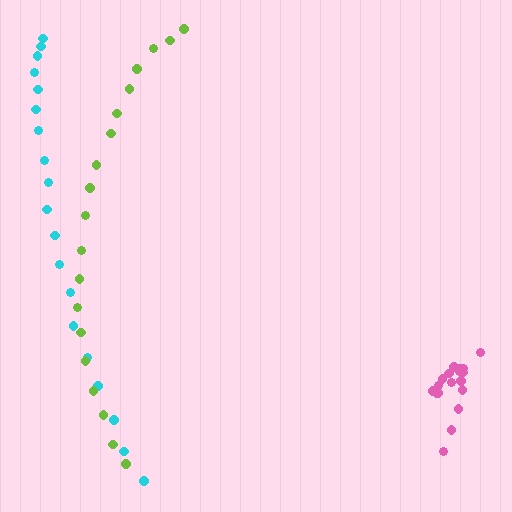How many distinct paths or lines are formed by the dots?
There are 3 distinct paths.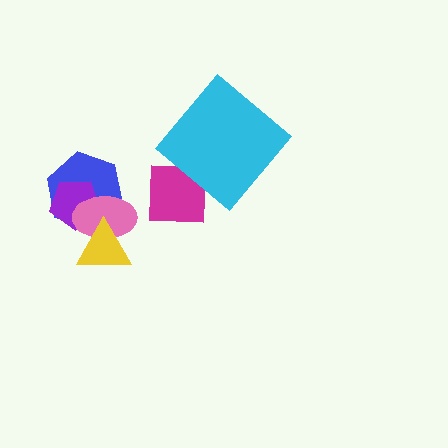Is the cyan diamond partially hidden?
No, no other shape covers it.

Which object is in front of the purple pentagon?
The pink ellipse is in front of the purple pentagon.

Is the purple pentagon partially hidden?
Yes, it is partially covered by another shape.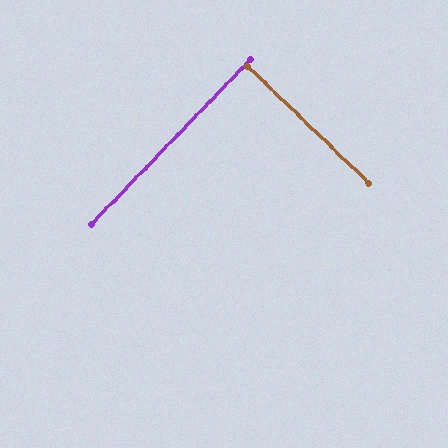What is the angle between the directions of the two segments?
Approximately 90 degrees.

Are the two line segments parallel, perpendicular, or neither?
Perpendicular — they meet at approximately 90°.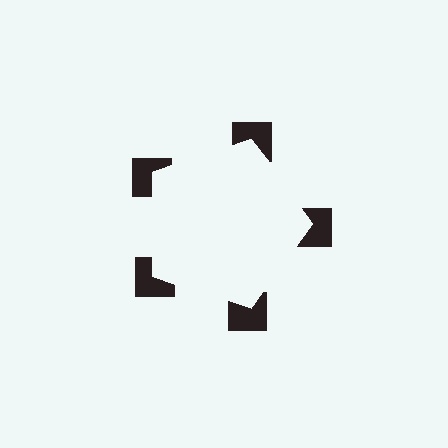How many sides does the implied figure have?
5 sides.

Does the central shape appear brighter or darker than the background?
It typically appears slightly brighter than the background, even though no actual brightness change is drawn.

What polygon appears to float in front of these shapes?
An illusory pentagon — its edges are inferred from the aligned wedge cuts in the notched squares, not physically drawn.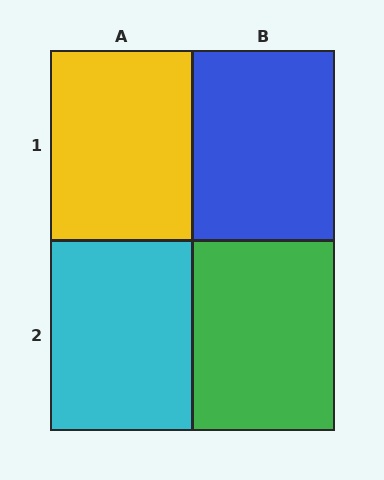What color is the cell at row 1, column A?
Yellow.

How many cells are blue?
1 cell is blue.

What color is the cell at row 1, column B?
Blue.